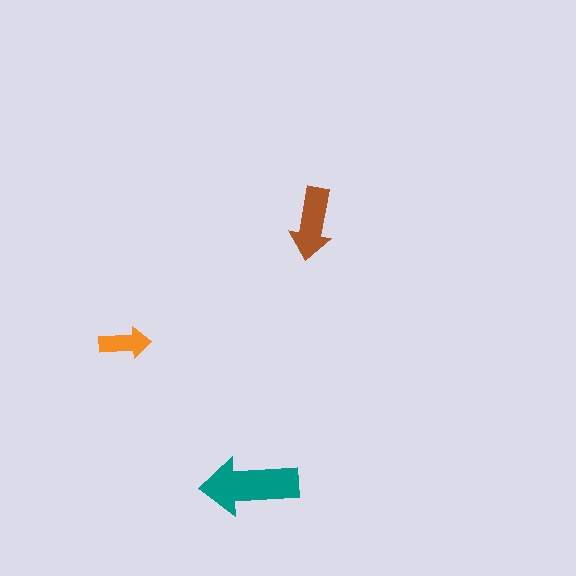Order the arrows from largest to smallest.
the teal one, the brown one, the orange one.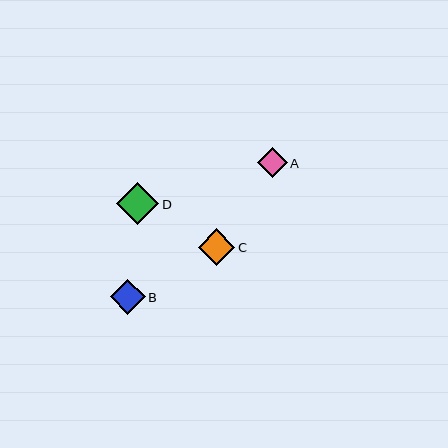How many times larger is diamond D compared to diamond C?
Diamond D is approximately 1.1 times the size of diamond C.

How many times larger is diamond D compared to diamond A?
Diamond D is approximately 1.4 times the size of diamond A.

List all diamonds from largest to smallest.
From largest to smallest: D, C, B, A.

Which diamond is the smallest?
Diamond A is the smallest with a size of approximately 30 pixels.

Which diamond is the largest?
Diamond D is the largest with a size of approximately 42 pixels.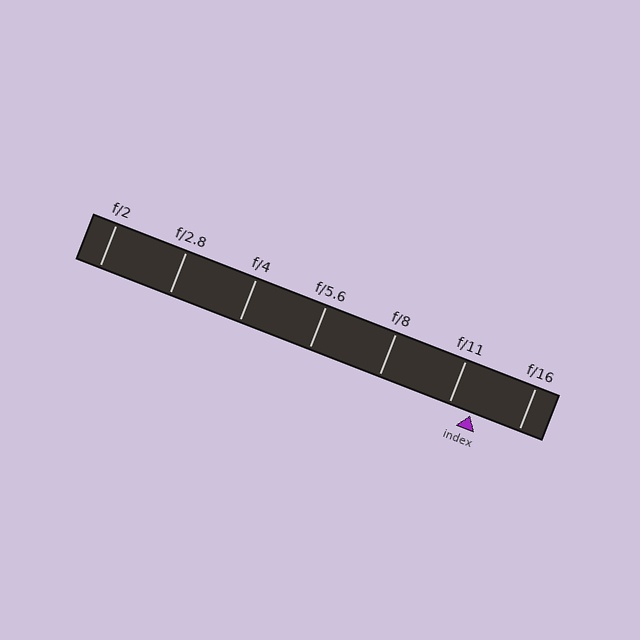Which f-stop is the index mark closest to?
The index mark is closest to f/11.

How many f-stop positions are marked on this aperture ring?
There are 7 f-stop positions marked.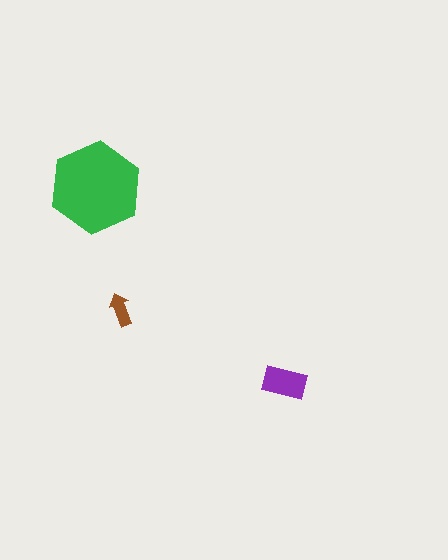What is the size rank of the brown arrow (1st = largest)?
3rd.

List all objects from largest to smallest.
The green hexagon, the purple rectangle, the brown arrow.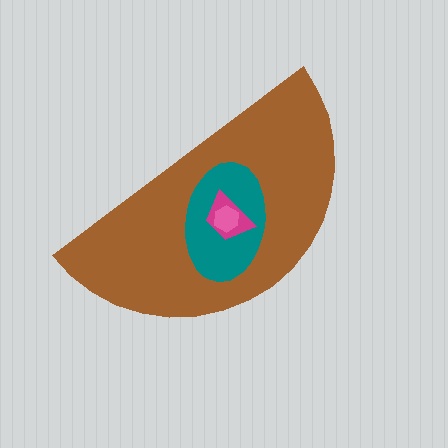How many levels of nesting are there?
4.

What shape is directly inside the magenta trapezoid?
The pink hexagon.